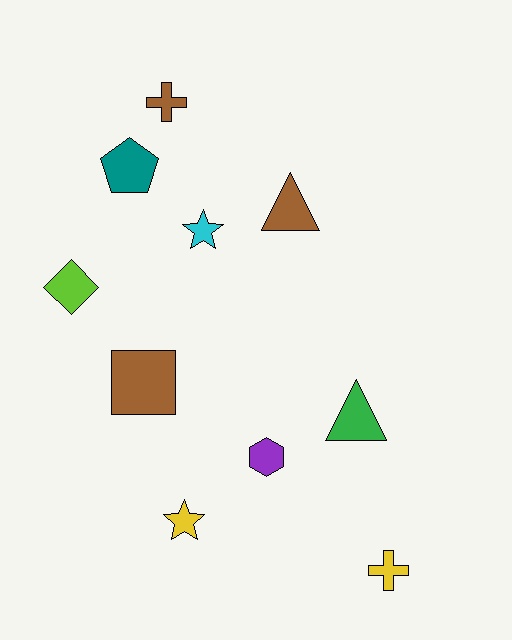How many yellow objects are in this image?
There are 2 yellow objects.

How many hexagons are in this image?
There is 1 hexagon.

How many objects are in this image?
There are 10 objects.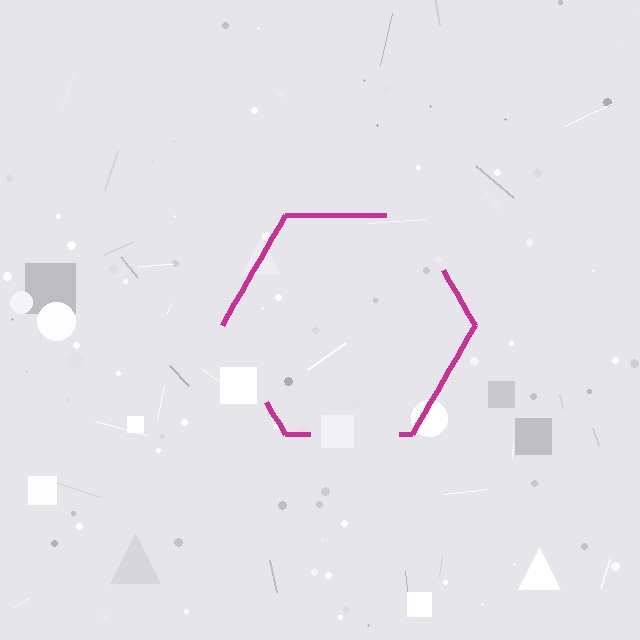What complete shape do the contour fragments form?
The contour fragments form a hexagon.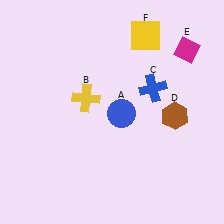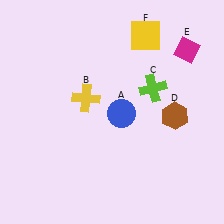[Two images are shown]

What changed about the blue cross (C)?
In Image 1, C is blue. In Image 2, it changed to lime.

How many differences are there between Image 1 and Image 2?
There is 1 difference between the two images.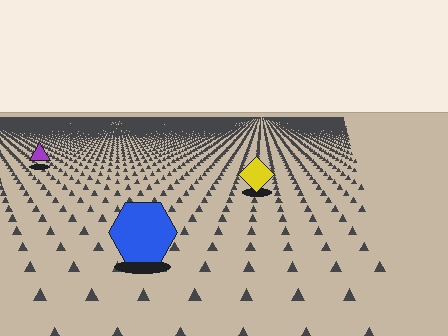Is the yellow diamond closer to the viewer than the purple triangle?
Yes. The yellow diamond is closer — you can tell from the texture gradient: the ground texture is coarser near it.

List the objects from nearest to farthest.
From nearest to farthest: the blue hexagon, the yellow diamond, the purple triangle.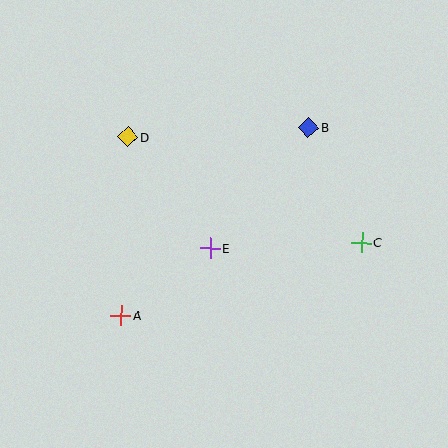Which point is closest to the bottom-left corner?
Point A is closest to the bottom-left corner.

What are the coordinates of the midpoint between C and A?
The midpoint between C and A is at (241, 279).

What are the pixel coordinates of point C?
Point C is at (362, 243).